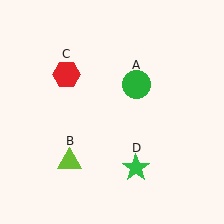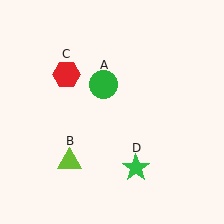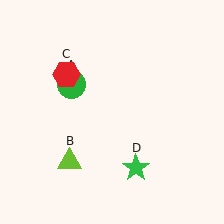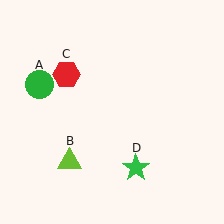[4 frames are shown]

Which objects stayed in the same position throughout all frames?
Lime triangle (object B) and red hexagon (object C) and green star (object D) remained stationary.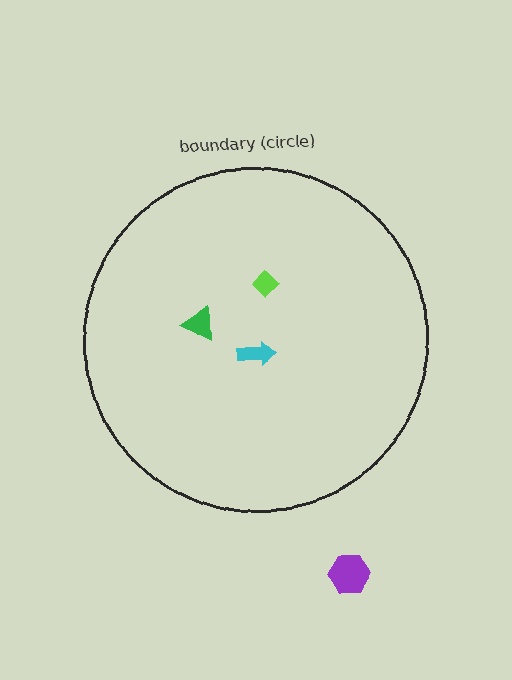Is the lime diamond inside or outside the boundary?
Inside.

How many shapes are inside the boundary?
3 inside, 1 outside.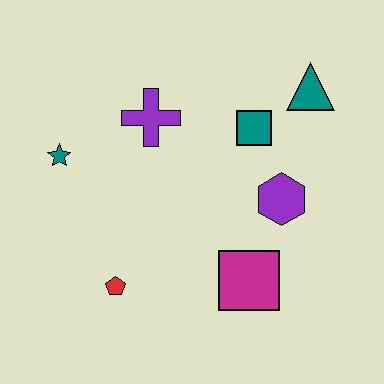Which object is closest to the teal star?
The purple cross is closest to the teal star.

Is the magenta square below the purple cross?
Yes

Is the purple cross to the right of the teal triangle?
No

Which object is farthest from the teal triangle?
The red pentagon is farthest from the teal triangle.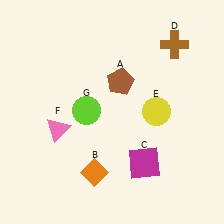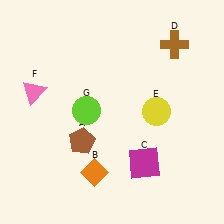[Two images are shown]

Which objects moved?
The objects that moved are: the brown pentagon (A), the pink triangle (F).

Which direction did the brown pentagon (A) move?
The brown pentagon (A) moved down.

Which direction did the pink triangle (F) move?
The pink triangle (F) moved up.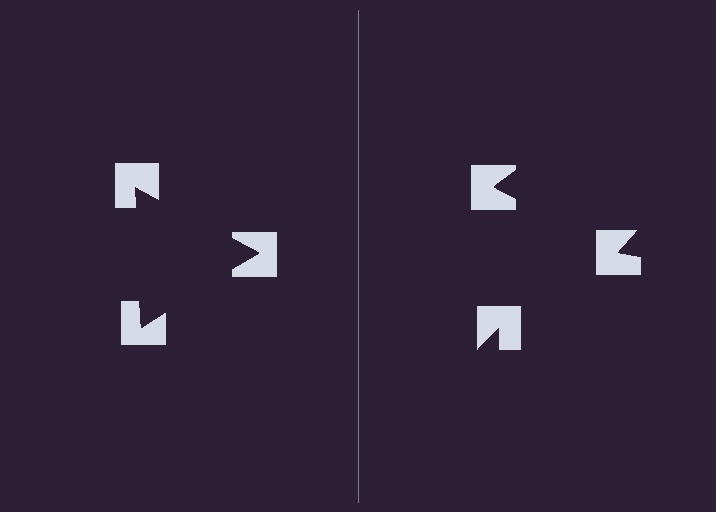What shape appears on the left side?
An illusory triangle.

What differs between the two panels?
The notched squares are positioned identically on both sides; only the wedge orientations differ. On the left they align to a triangle; on the right they are misaligned.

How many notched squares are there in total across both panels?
6 — 3 on each side.